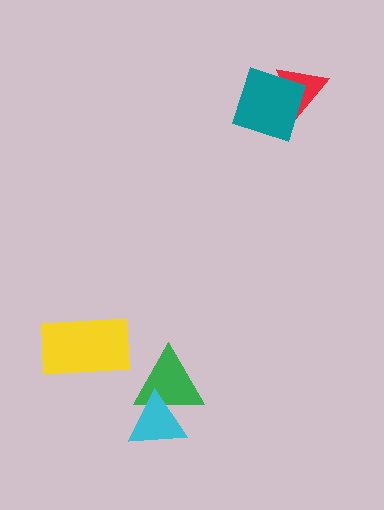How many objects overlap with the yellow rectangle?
0 objects overlap with the yellow rectangle.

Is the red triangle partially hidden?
Yes, it is partially covered by another shape.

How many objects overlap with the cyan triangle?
1 object overlaps with the cyan triangle.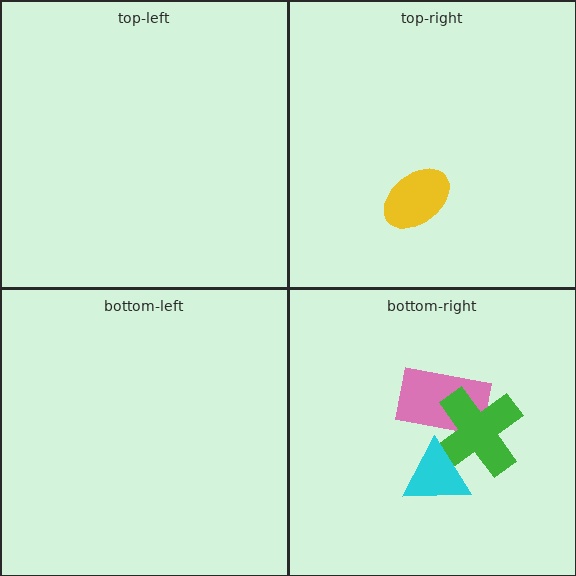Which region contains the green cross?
The bottom-right region.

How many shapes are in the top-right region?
1.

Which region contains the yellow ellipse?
The top-right region.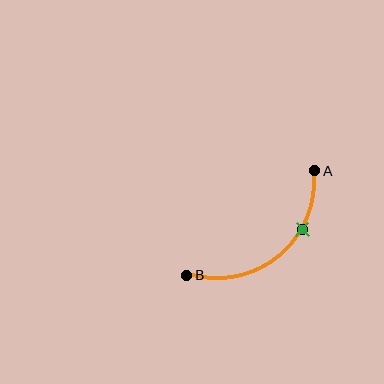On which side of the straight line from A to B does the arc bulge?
The arc bulges below and to the right of the straight line connecting A and B.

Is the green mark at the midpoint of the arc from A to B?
No. The green mark lies on the arc but is closer to endpoint A. The arc midpoint would be at the point on the curve equidistant along the arc from both A and B.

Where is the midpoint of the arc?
The arc midpoint is the point on the curve farthest from the straight line joining A and B. It sits below and to the right of that line.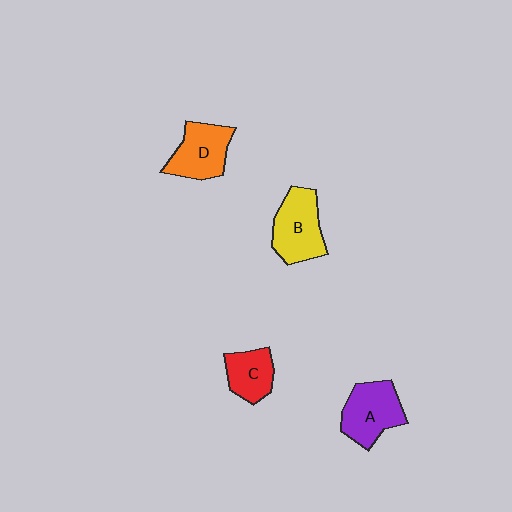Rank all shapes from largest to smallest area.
From largest to smallest: B (yellow), A (purple), D (orange), C (red).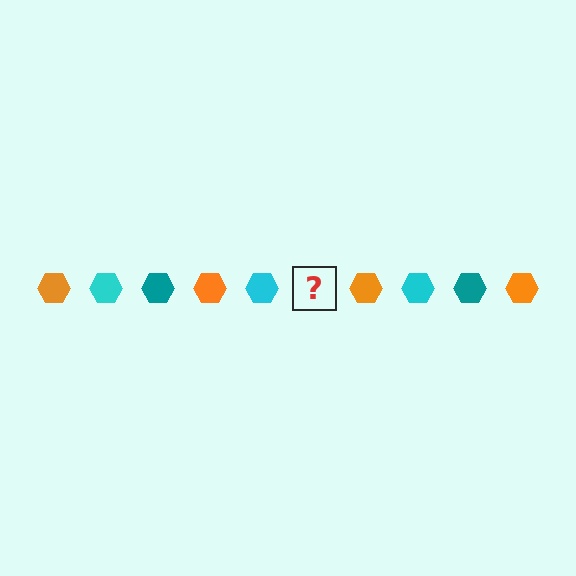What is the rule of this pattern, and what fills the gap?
The rule is that the pattern cycles through orange, cyan, teal hexagons. The gap should be filled with a teal hexagon.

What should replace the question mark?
The question mark should be replaced with a teal hexagon.